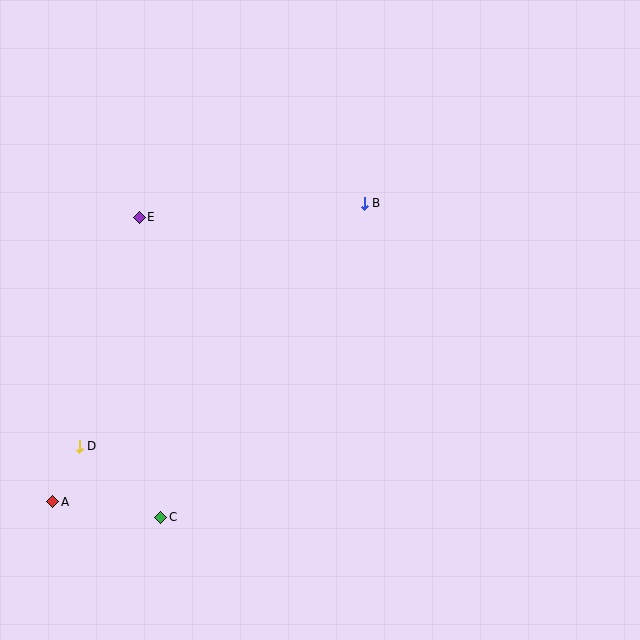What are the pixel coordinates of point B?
Point B is at (364, 203).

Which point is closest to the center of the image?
Point B at (364, 203) is closest to the center.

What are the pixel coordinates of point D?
Point D is at (79, 446).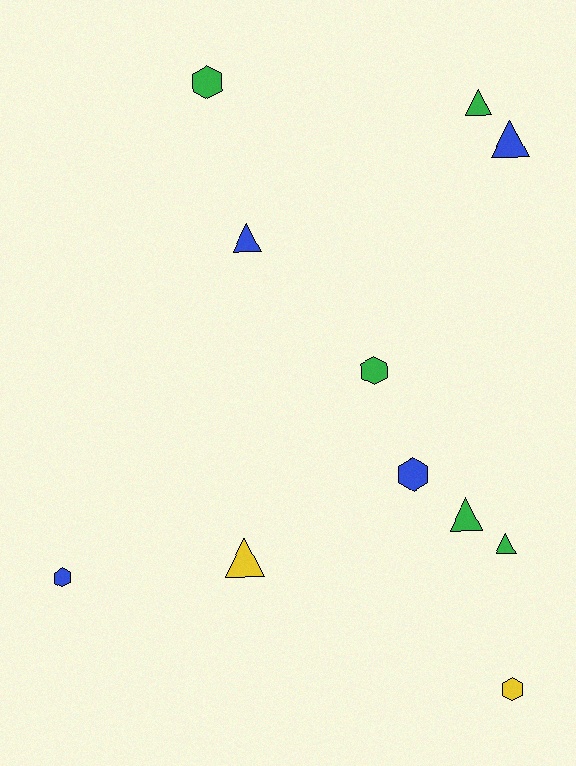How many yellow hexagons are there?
There is 1 yellow hexagon.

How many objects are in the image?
There are 11 objects.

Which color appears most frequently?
Green, with 5 objects.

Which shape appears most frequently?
Triangle, with 6 objects.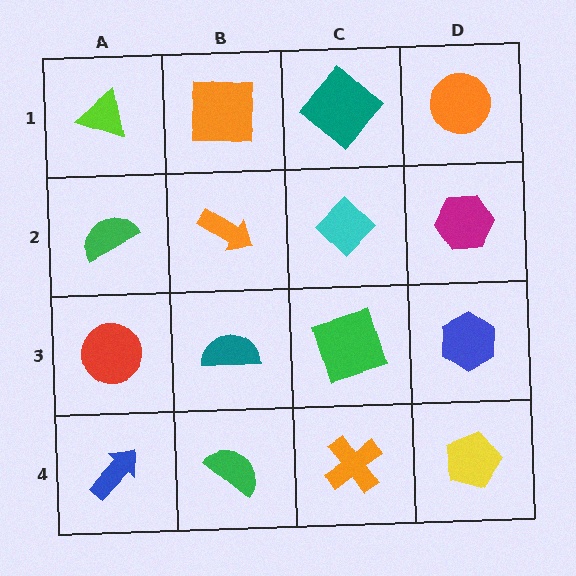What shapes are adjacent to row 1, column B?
An orange arrow (row 2, column B), a lime triangle (row 1, column A), a teal diamond (row 1, column C).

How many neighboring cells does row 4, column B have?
3.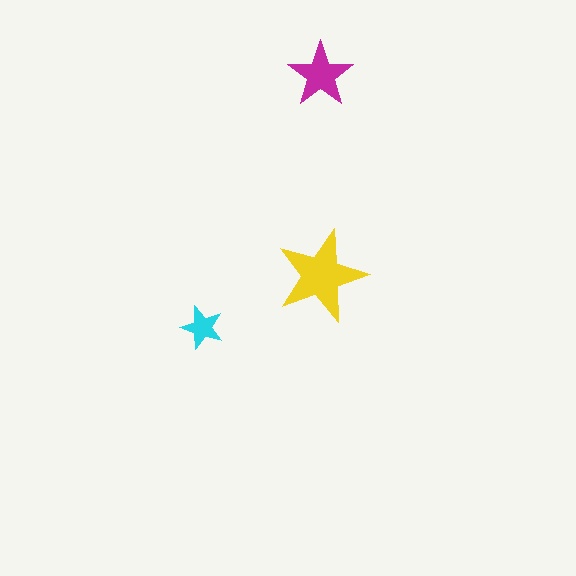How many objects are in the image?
There are 3 objects in the image.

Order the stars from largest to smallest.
the yellow one, the magenta one, the cyan one.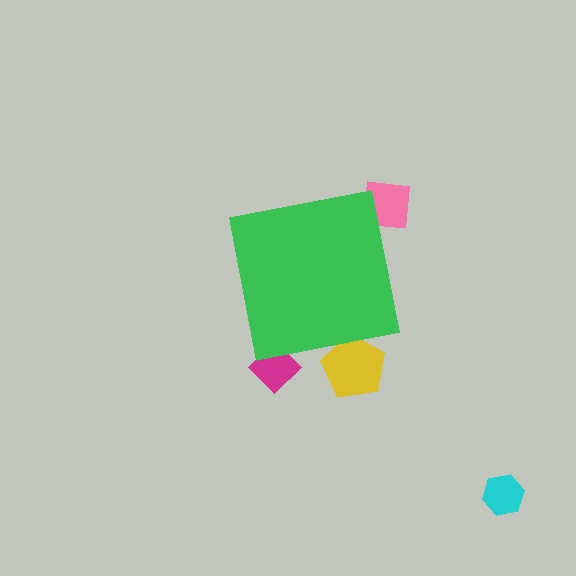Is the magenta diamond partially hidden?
Yes, the magenta diamond is partially hidden behind the green square.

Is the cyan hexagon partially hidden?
No, the cyan hexagon is fully visible.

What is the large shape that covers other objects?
A green square.